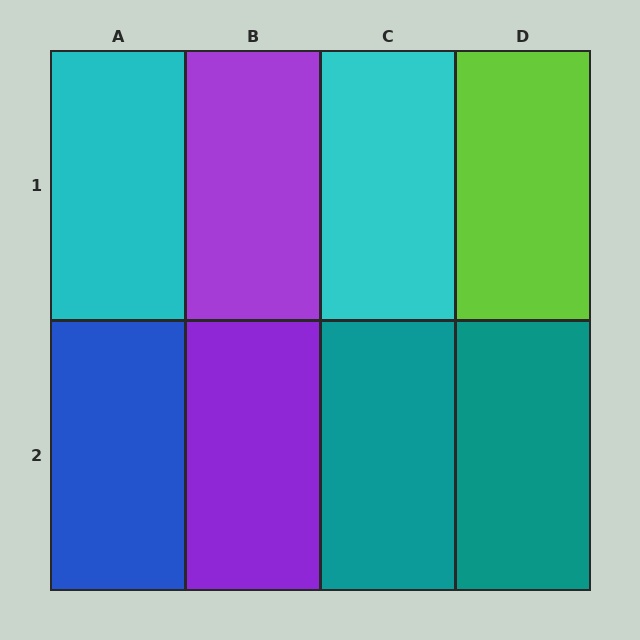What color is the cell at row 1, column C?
Cyan.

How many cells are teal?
2 cells are teal.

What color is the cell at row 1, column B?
Purple.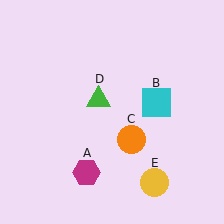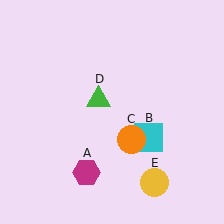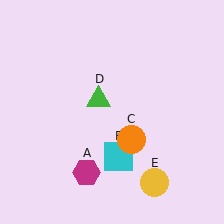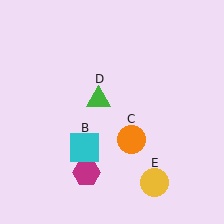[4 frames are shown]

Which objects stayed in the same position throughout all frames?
Magenta hexagon (object A) and orange circle (object C) and green triangle (object D) and yellow circle (object E) remained stationary.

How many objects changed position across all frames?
1 object changed position: cyan square (object B).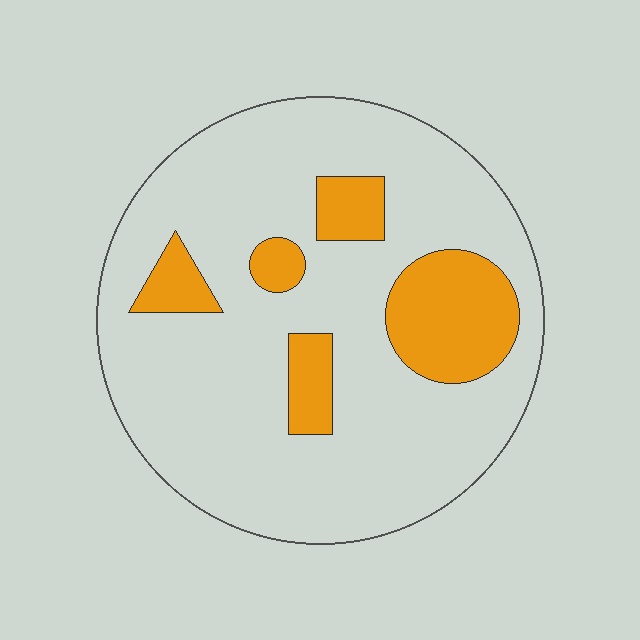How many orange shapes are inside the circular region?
5.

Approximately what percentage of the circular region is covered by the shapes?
Approximately 20%.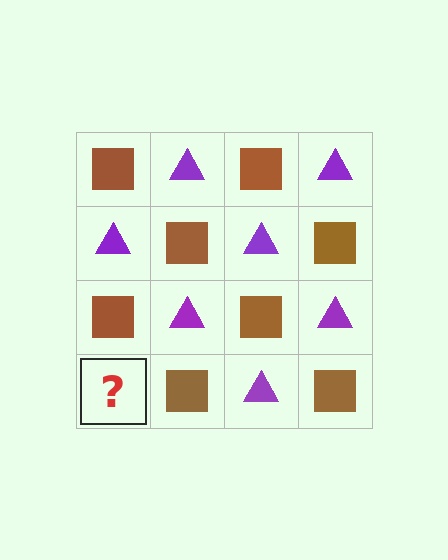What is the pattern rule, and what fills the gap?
The rule is that it alternates brown square and purple triangle in a checkerboard pattern. The gap should be filled with a purple triangle.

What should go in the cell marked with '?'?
The missing cell should contain a purple triangle.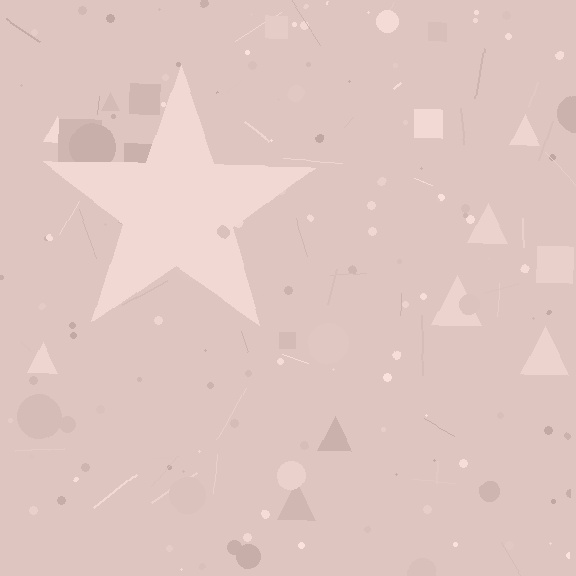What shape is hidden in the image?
A star is hidden in the image.